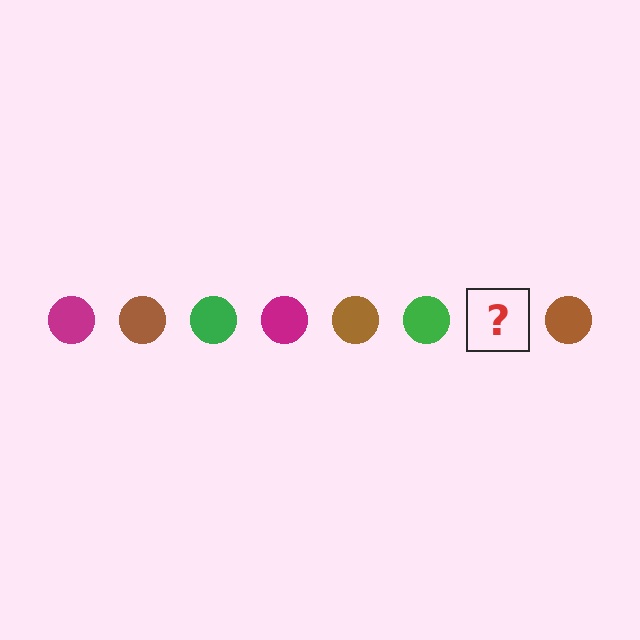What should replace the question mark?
The question mark should be replaced with a magenta circle.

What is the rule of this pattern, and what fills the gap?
The rule is that the pattern cycles through magenta, brown, green circles. The gap should be filled with a magenta circle.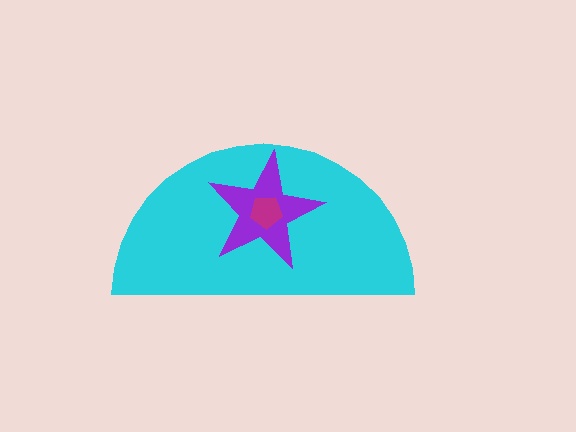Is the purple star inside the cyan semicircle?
Yes.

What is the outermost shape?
The cyan semicircle.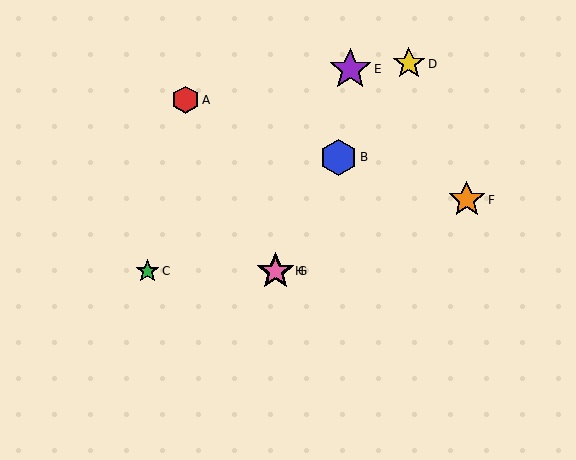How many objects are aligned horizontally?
3 objects (C, G, H) are aligned horizontally.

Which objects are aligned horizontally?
Objects C, G, H are aligned horizontally.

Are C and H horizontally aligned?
Yes, both are at y≈271.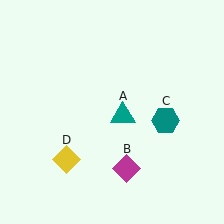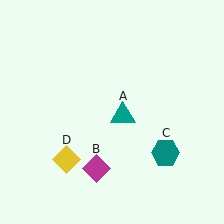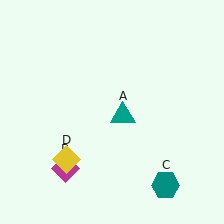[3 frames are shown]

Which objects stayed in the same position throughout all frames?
Teal triangle (object A) and yellow diamond (object D) remained stationary.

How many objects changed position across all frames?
2 objects changed position: magenta diamond (object B), teal hexagon (object C).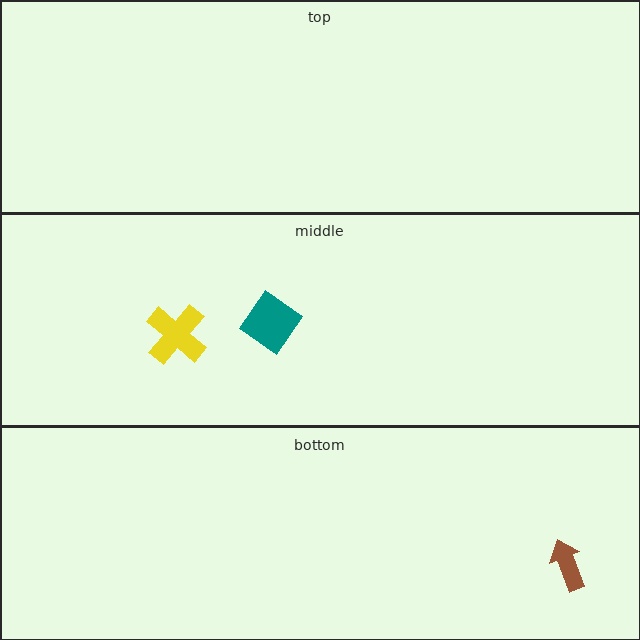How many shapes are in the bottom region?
1.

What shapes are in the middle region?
The yellow cross, the teal diamond.